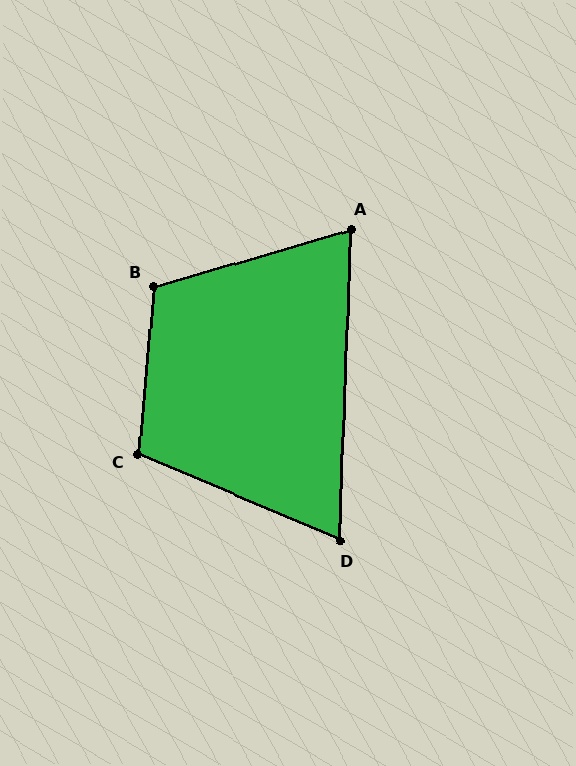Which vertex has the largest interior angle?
B, at approximately 111 degrees.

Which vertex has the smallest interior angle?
D, at approximately 69 degrees.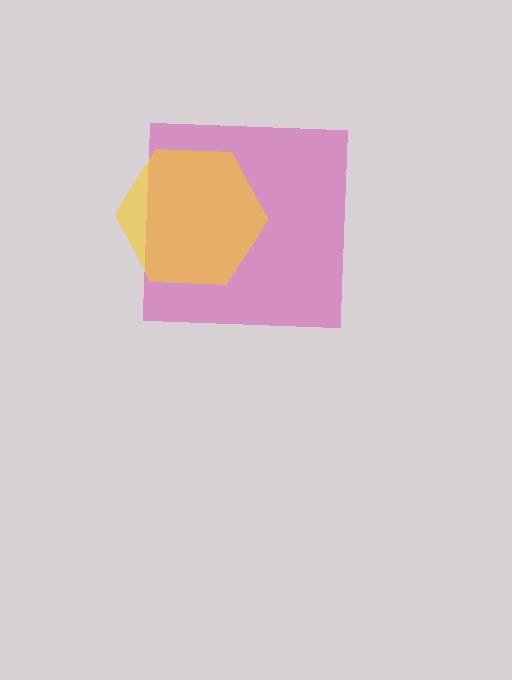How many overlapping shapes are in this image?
There are 2 overlapping shapes in the image.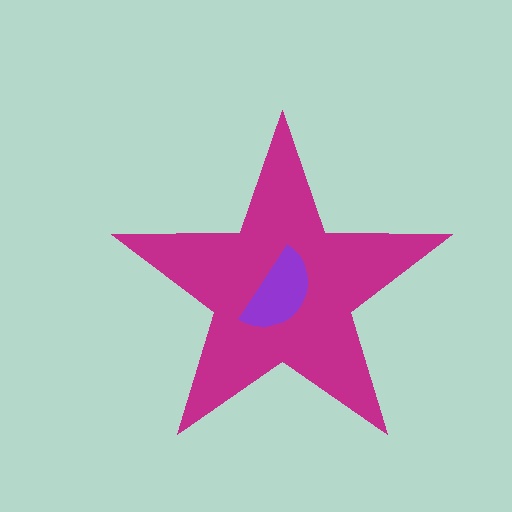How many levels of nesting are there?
2.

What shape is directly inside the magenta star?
The purple semicircle.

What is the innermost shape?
The purple semicircle.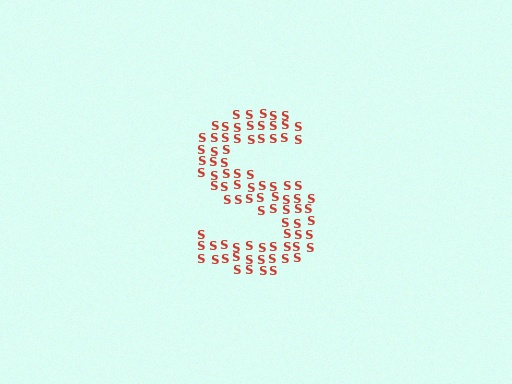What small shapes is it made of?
It is made of small letter S's.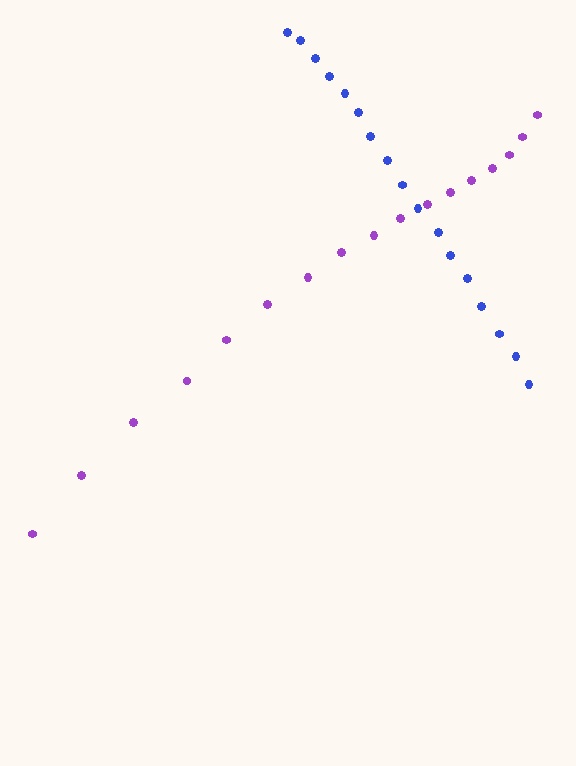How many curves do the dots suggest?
There are 2 distinct paths.